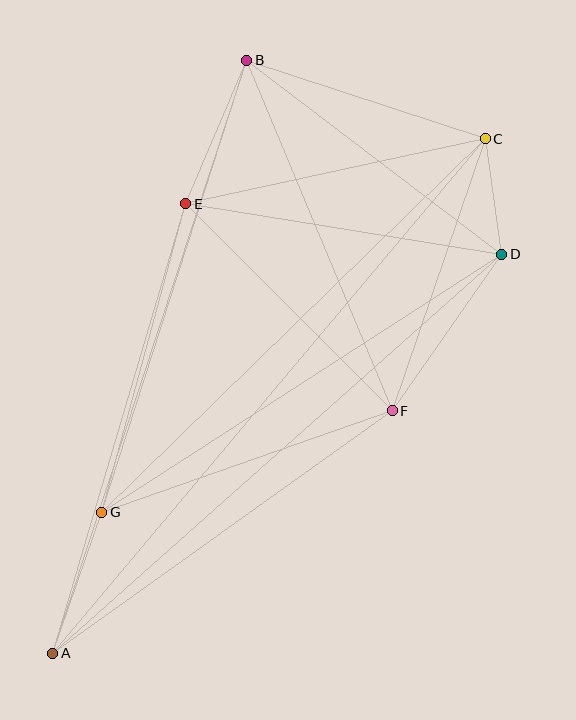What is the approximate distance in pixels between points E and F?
The distance between E and F is approximately 292 pixels.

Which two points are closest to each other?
Points C and D are closest to each other.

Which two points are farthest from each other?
Points A and C are farthest from each other.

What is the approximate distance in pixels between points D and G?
The distance between D and G is approximately 476 pixels.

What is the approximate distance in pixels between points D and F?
The distance between D and F is approximately 191 pixels.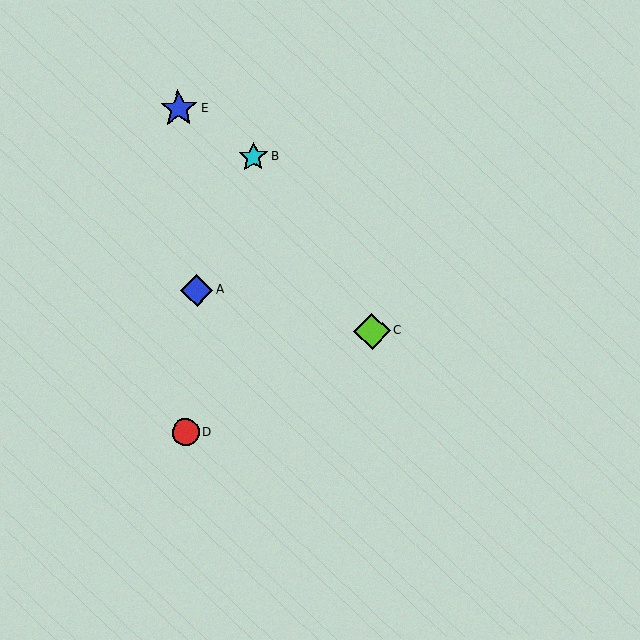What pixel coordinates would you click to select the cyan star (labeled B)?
Click at (253, 157) to select the cyan star B.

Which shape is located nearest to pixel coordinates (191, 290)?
The blue diamond (labeled A) at (197, 290) is nearest to that location.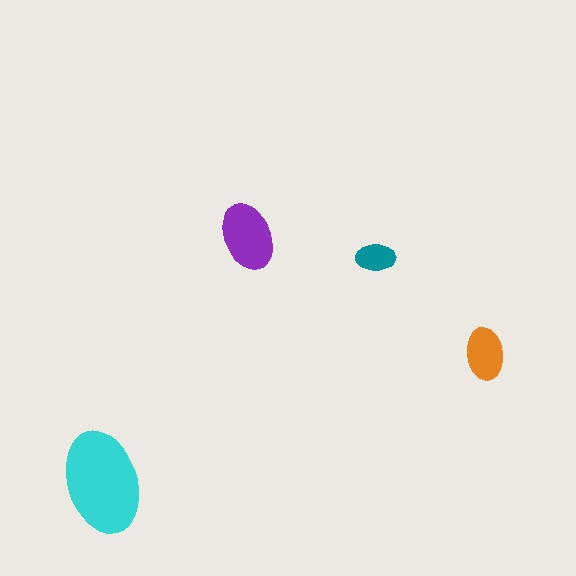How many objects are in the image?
There are 4 objects in the image.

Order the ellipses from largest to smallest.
the cyan one, the purple one, the orange one, the teal one.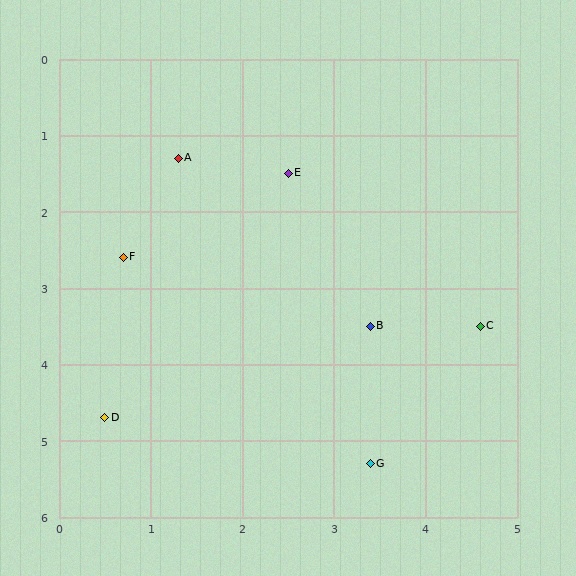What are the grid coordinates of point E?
Point E is at approximately (2.5, 1.5).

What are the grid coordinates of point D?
Point D is at approximately (0.5, 4.7).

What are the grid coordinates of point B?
Point B is at approximately (3.4, 3.5).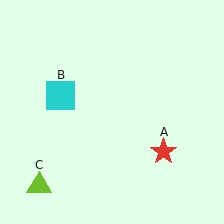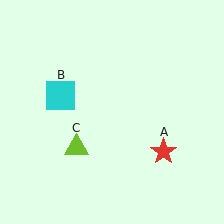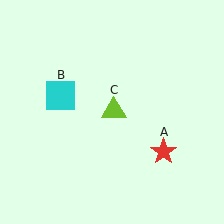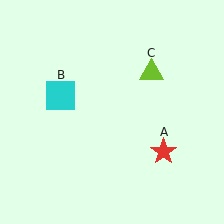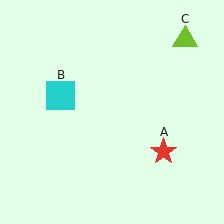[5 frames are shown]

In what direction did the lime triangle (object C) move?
The lime triangle (object C) moved up and to the right.